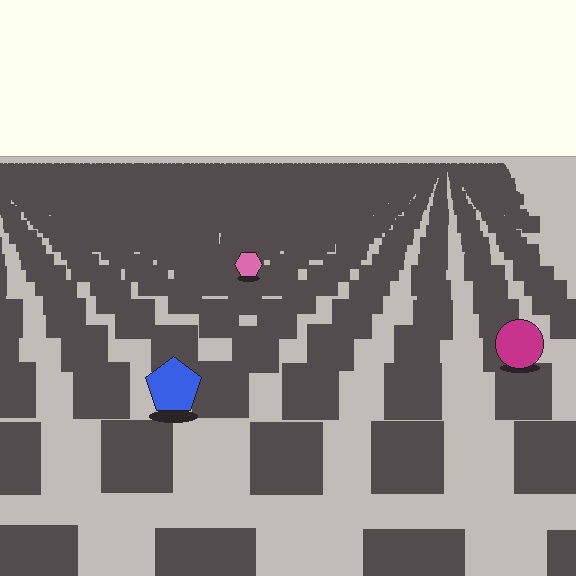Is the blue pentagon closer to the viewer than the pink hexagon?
Yes. The blue pentagon is closer — you can tell from the texture gradient: the ground texture is coarser near it.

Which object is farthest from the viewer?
The pink hexagon is farthest from the viewer. It appears smaller and the ground texture around it is denser.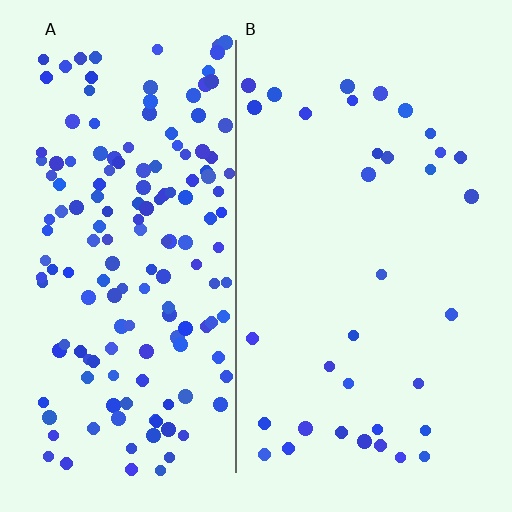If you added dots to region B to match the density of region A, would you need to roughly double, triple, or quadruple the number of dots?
Approximately quadruple.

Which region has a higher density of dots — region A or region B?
A (the left).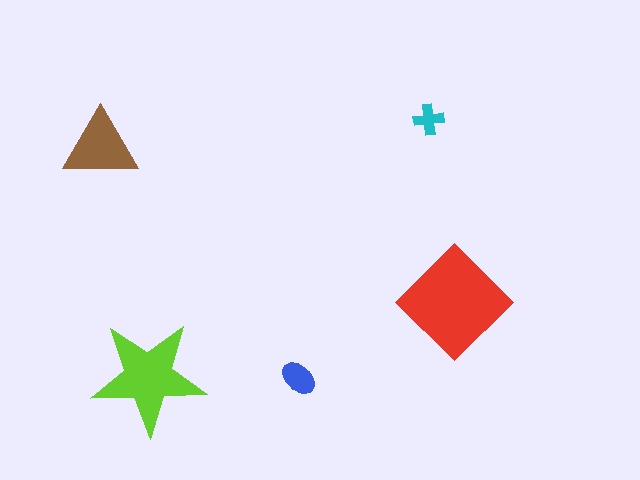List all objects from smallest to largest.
The cyan cross, the blue ellipse, the brown triangle, the lime star, the red diamond.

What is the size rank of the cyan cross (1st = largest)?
5th.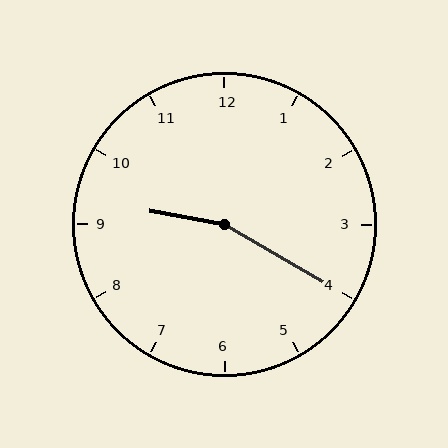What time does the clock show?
9:20.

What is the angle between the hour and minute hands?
Approximately 160 degrees.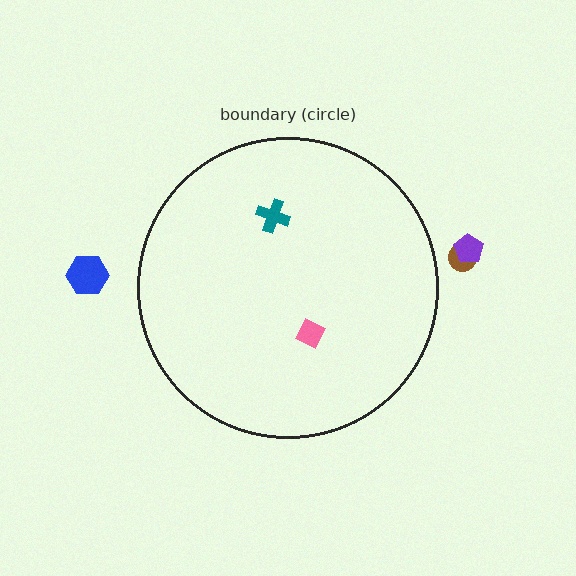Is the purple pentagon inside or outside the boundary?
Outside.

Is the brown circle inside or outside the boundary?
Outside.